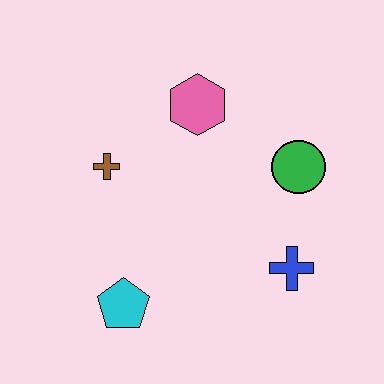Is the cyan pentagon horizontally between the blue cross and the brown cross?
Yes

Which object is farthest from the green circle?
The cyan pentagon is farthest from the green circle.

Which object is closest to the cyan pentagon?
The brown cross is closest to the cyan pentagon.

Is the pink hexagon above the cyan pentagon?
Yes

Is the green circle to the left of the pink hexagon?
No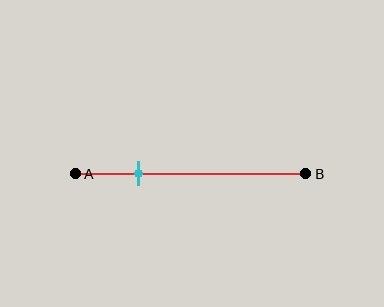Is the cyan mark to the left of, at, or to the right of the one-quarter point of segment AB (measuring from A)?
The cyan mark is approximately at the one-quarter point of segment AB.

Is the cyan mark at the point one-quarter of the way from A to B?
Yes, the mark is approximately at the one-quarter point.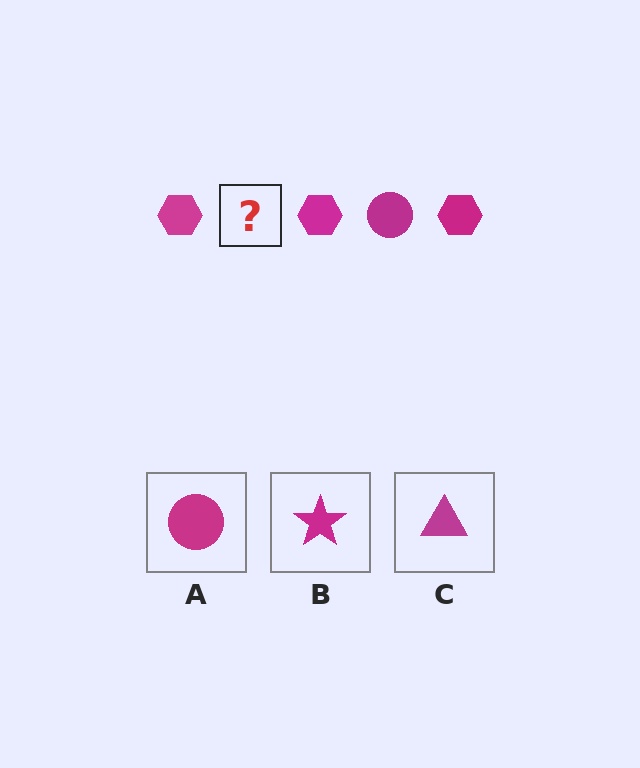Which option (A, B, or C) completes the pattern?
A.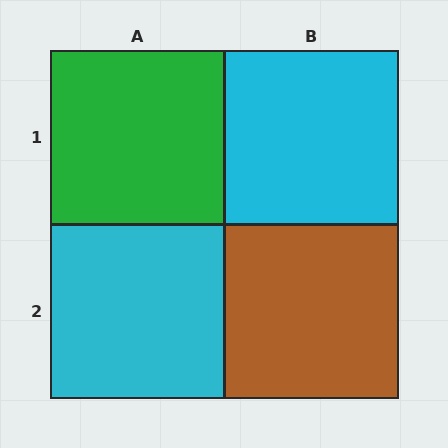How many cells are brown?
1 cell is brown.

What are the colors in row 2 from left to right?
Cyan, brown.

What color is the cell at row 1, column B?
Cyan.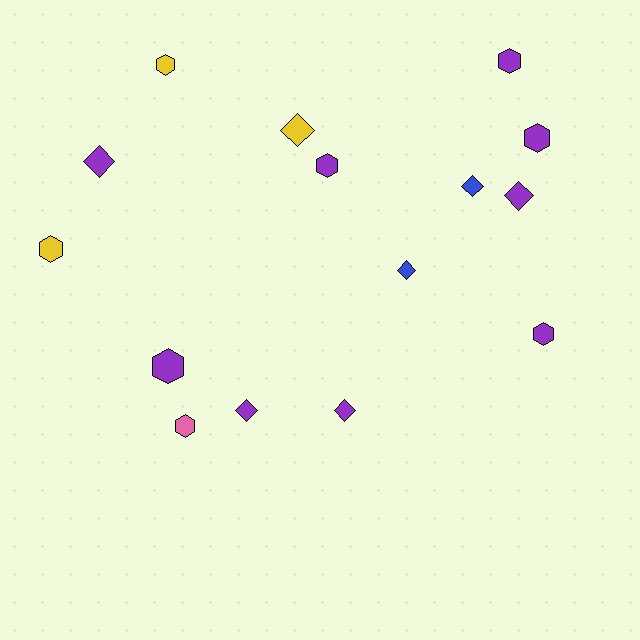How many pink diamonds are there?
There are no pink diamonds.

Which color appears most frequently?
Purple, with 9 objects.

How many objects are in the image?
There are 15 objects.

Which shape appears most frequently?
Hexagon, with 8 objects.